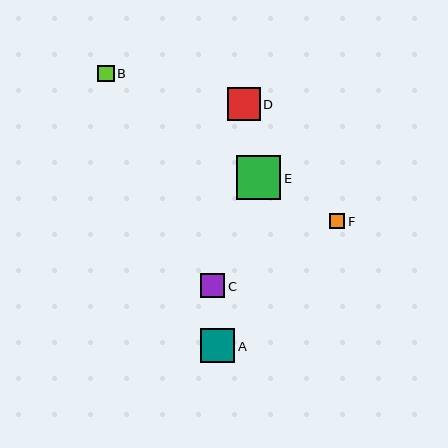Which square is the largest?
Square E is the largest with a size of approximately 44 pixels.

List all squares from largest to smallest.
From largest to smallest: E, A, D, C, B, F.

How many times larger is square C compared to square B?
Square C is approximately 1.5 times the size of square B.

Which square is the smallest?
Square F is the smallest with a size of approximately 16 pixels.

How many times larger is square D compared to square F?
Square D is approximately 2.1 times the size of square F.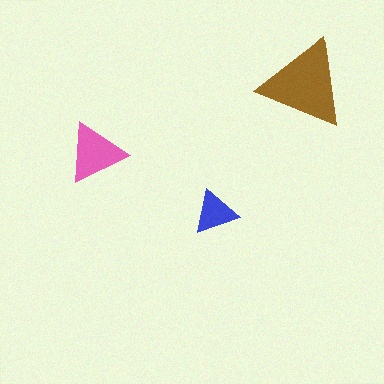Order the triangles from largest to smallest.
the brown one, the pink one, the blue one.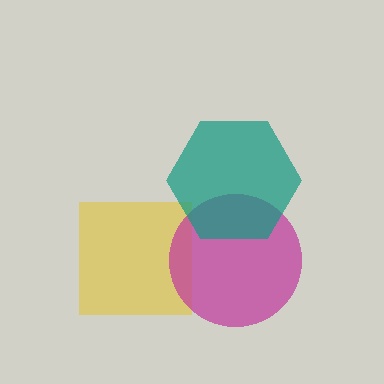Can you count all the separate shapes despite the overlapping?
Yes, there are 3 separate shapes.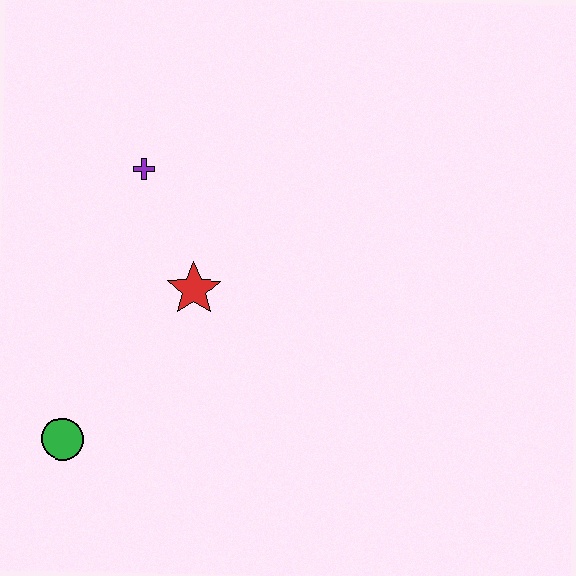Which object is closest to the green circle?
The red star is closest to the green circle.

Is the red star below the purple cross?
Yes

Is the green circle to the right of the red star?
No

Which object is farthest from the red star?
The green circle is farthest from the red star.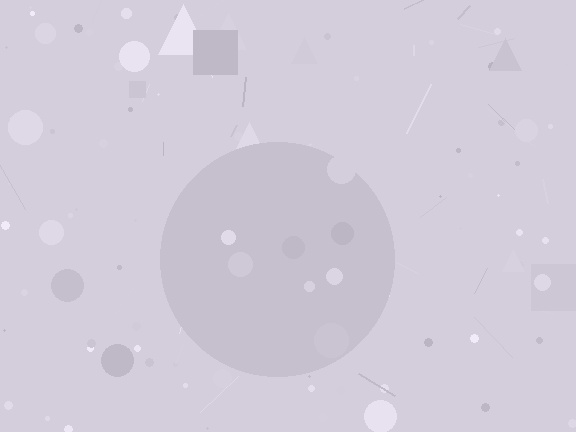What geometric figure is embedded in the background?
A circle is embedded in the background.